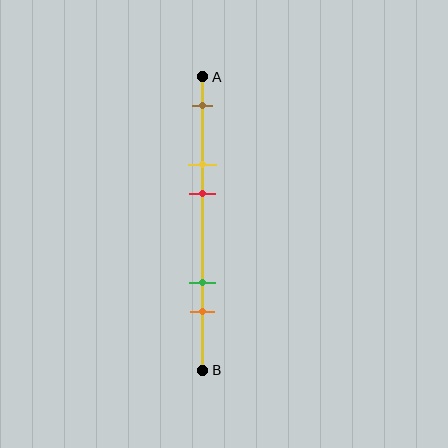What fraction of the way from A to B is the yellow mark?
The yellow mark is approximately 30% (0.3) of the way from A to B.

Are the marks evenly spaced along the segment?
No, the marks are not evenly spaced.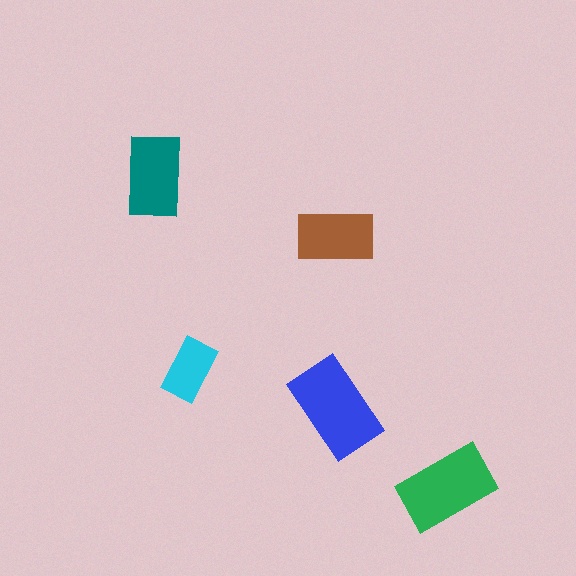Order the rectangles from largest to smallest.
the blue one, the green one, the teal one, the brown one, the cyan one.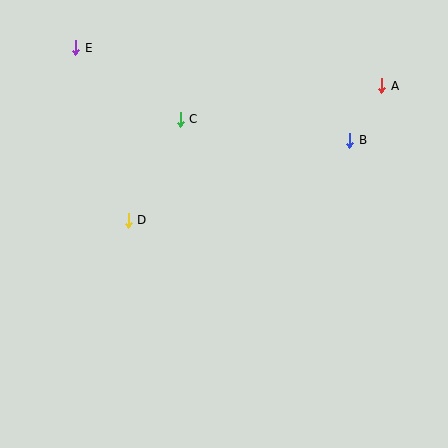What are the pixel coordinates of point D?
Point D is at (128, 220).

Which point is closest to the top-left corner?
Point E is closest to the top-left corner.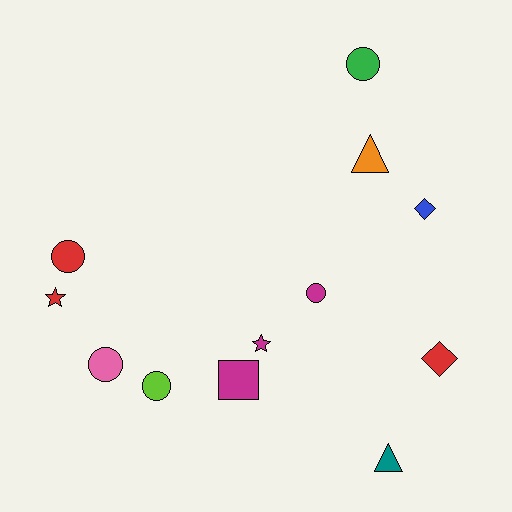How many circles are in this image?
There are 5 circles.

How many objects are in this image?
There are 12 objects.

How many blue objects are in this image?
There is 1 blue object.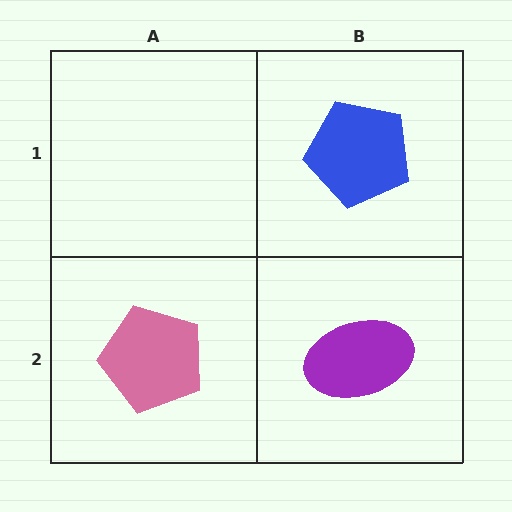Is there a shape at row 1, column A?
No, that cell is empty.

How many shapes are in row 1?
1 shape.